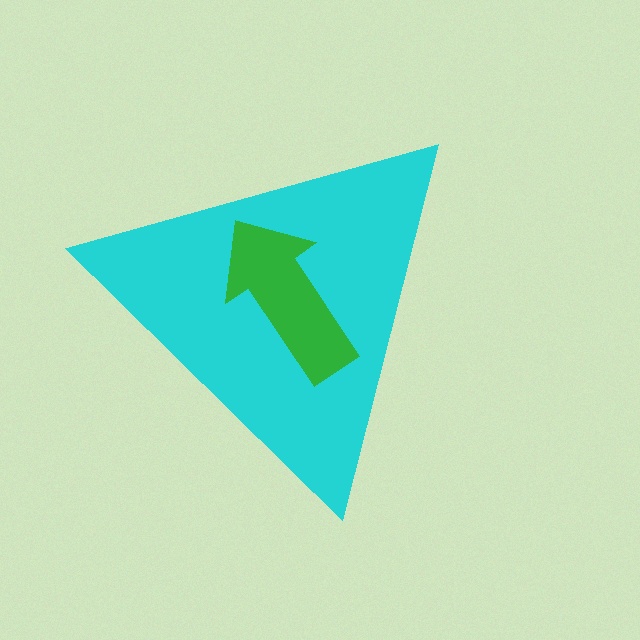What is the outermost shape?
The cyan triangle.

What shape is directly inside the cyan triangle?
The green arrow.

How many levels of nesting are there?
2.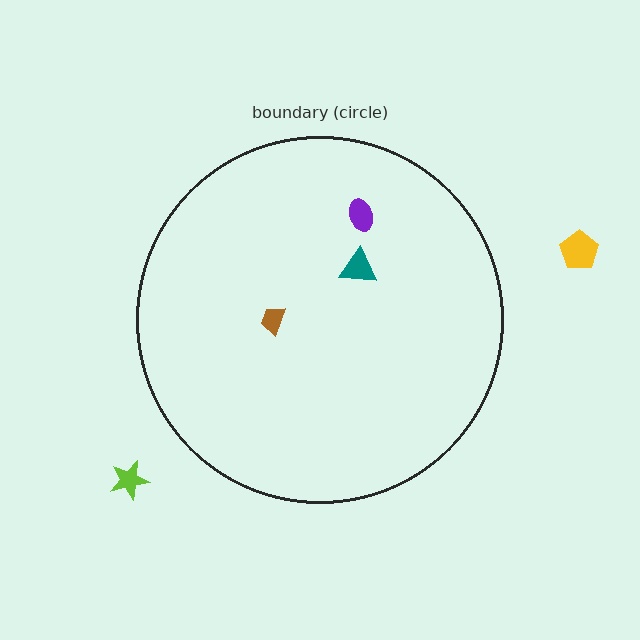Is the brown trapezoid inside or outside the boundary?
Inside.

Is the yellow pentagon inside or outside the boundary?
Outside.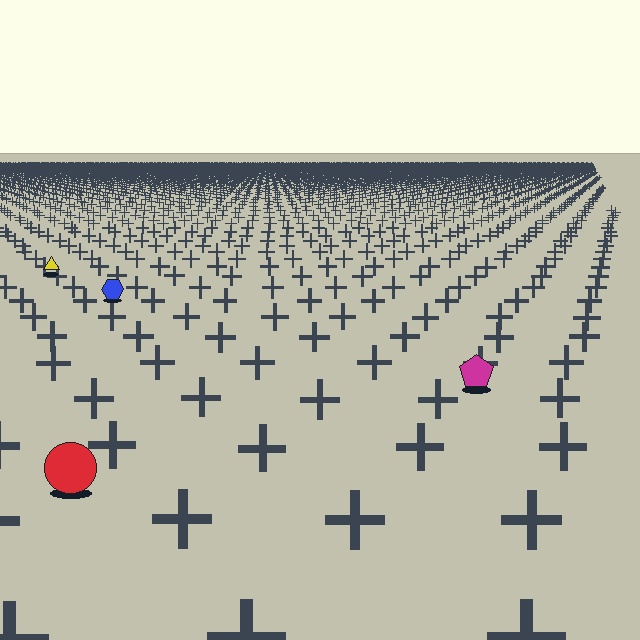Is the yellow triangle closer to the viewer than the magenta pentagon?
No. The magenta pentagon is closer — you can tell from the texture gradient: the ground texture is coarser near it.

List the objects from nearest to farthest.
From nearest to farthest: the red circle, the magenta pentagon, the blue hexagon, the yellow triangle.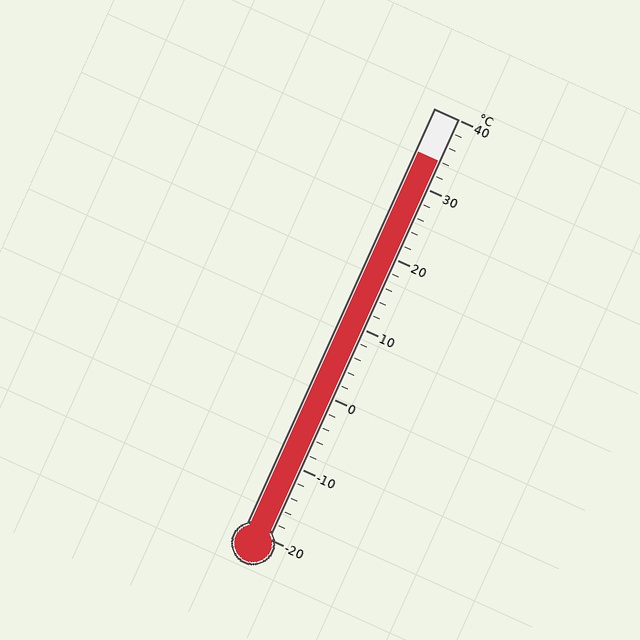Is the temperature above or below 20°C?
The temperature is above 20°C.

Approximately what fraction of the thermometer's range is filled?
The thermometer is filled to approximately 90% of its range.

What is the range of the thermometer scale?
The thermometer scale ranges from -20°C to 40°C.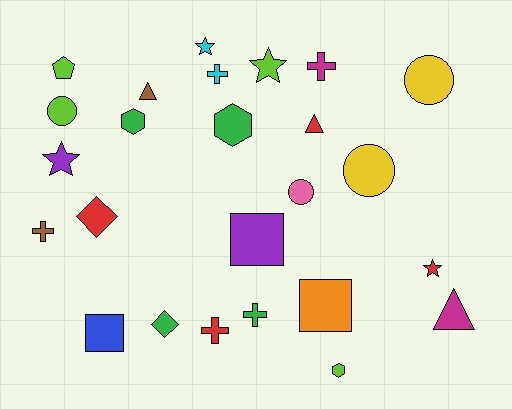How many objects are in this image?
There are 25 objects.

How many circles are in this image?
There are 4 circles.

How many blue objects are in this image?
There is 1 blue object.